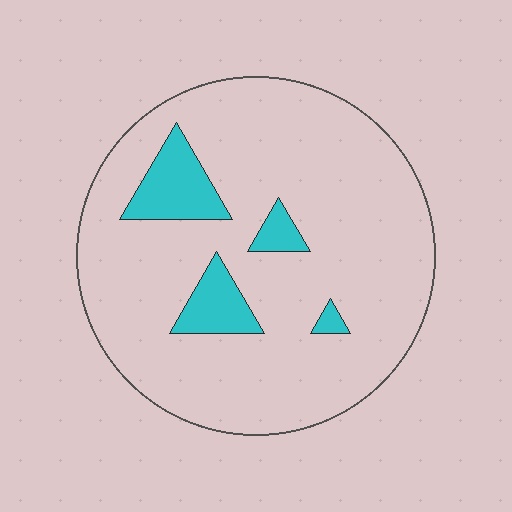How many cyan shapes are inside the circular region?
4.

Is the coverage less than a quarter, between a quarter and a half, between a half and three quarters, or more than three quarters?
Less than a quarter.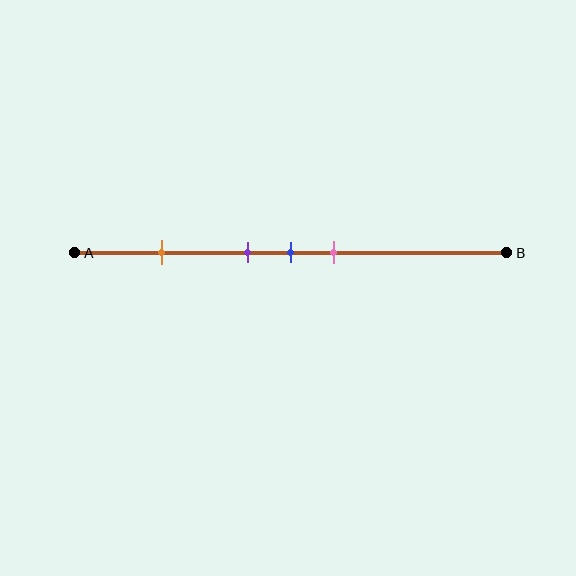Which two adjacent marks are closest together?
The purple and blue marks are the closest adjacent pair.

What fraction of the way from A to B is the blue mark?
The blue mark is approximately 50% (0.5) of the way from A to B.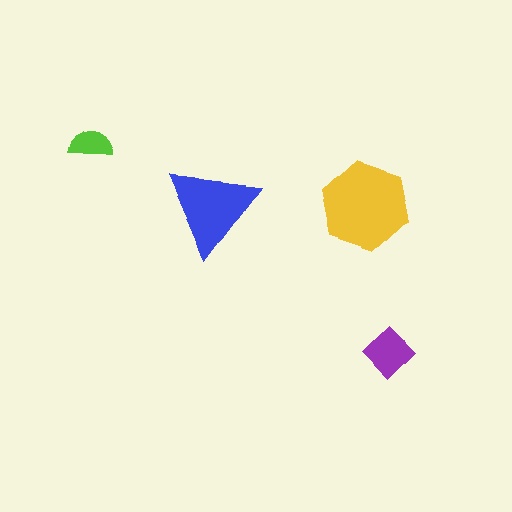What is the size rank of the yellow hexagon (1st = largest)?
1st.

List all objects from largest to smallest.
The yellow hexagon, the blue triangle, the purple diamond, the lime semicircle.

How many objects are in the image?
There are 4 objects in the image.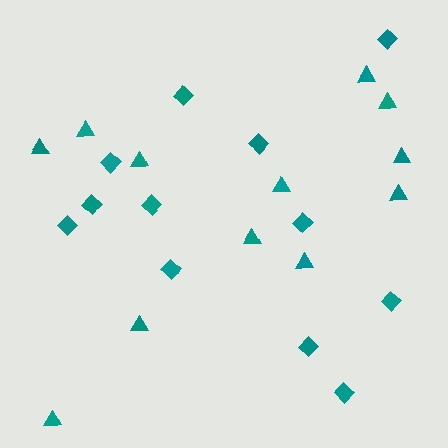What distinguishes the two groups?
There are 2 groups: one group of diamonds (12) and one group of triangles (12).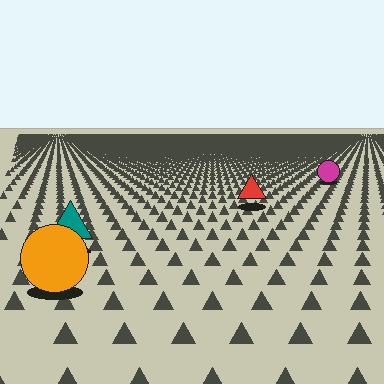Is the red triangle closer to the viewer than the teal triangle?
No. The teal triangle is closer — you can tell from the texture gradient: the ground texture is coarser near it.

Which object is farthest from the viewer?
The magenta circle is farthest from the viewer. It appears smaller and the ground texture around it is denser.